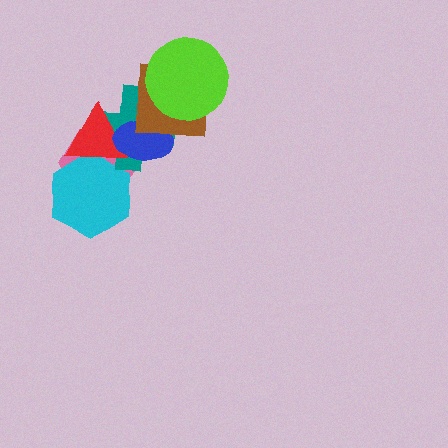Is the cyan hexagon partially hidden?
Yes, it is partially covered by another shape.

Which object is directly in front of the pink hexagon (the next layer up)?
The cyan hexagon is directly in front of the pink hexagon.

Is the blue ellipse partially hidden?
Yes, it is partially covered by another shape.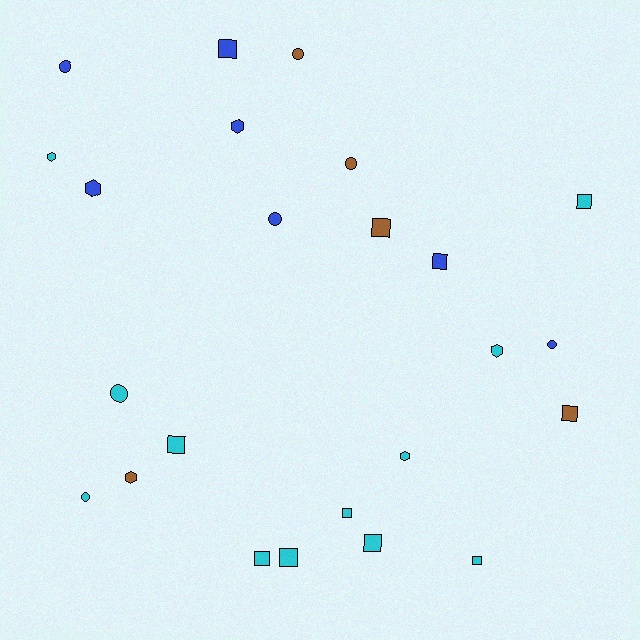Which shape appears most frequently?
Square, with 11 objects.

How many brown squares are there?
There are 2 brown squares.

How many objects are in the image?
There are 24 objects.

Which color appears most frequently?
Cyan, with 12 objects.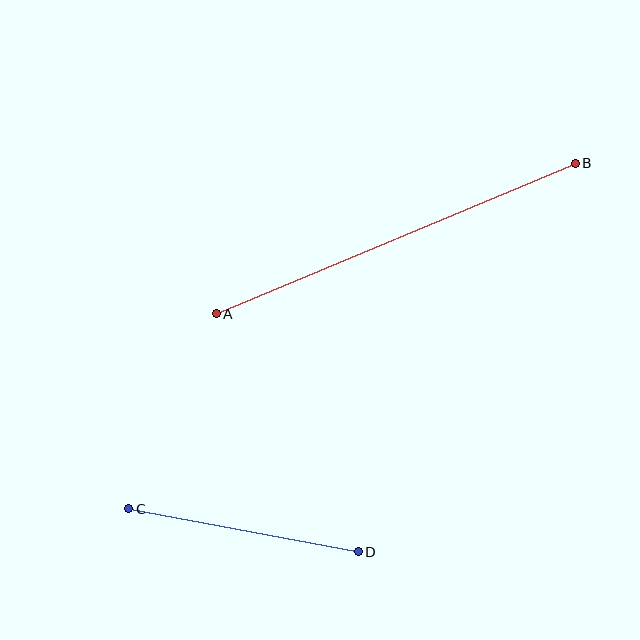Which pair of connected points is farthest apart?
Points A and B are farthest apart.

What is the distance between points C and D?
The distance is approximately 233 pixels.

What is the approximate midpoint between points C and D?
The midpoint is at approximately (244, 530) pixels.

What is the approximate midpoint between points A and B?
The midpoint is at approximately (396, 239) pixels.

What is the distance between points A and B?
The distance is approximately 389 pixels.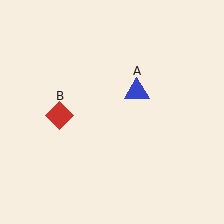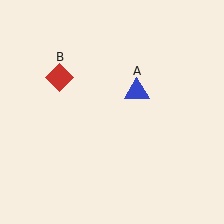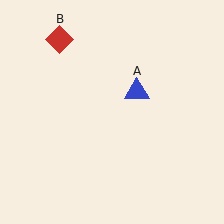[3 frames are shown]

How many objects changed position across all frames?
1 object changed position: red diamond (object B).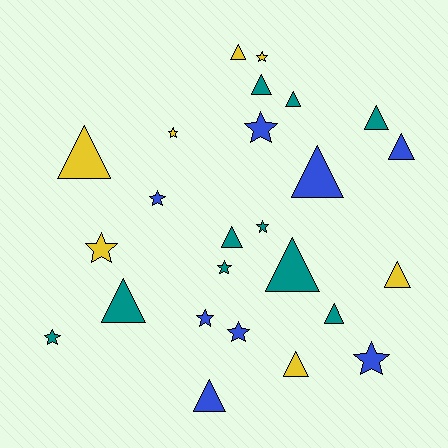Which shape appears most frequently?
Triangle, with 14 objects.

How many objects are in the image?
There are 25 objects.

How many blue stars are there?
There are 5 blue stars.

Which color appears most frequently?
Teal, with 10 objects.